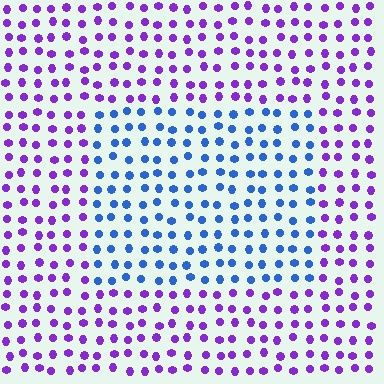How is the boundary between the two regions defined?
The boundary is defined purely by a slight shift in hue (about 55 degrees). Spacing, size, and orientation are identical on both sides.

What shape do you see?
I see a rectangle.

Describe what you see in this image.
The image is filled with small purple elements in a uniform arrangement. A rectangle-shaped region is visible where the elements are tinted to a slightly different hue, forming a subtle color boundary.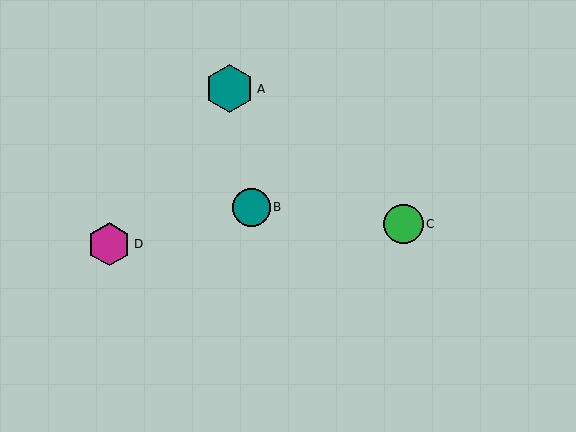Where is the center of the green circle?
The center of the green circle is at (404, 224).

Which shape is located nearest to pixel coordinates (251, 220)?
The teal circle (labeled B) at (251, 207) is nearest to that location.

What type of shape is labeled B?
Shape B is a teal circle.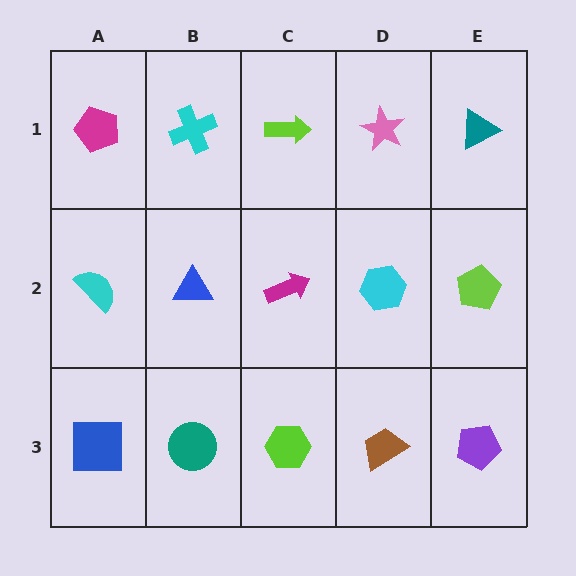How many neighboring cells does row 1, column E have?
2.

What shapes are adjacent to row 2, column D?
A pink star (row 1, column D), a brown trapezoid (row 3, column D), a magenta arrow (row 2, column C), a lime pentagon (row 2, column E).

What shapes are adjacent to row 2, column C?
A lime arrow (row 1, column C), a lime hexagon (row 3, column C), a blue triangle (row 2, column B), a cyan hexagon (row 2, column D).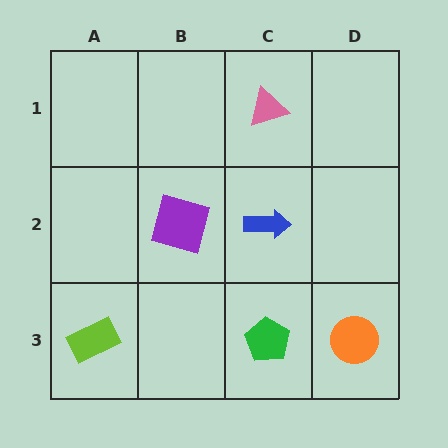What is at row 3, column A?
A lime rectangle.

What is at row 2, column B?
A purple square.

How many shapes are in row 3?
3 shapes.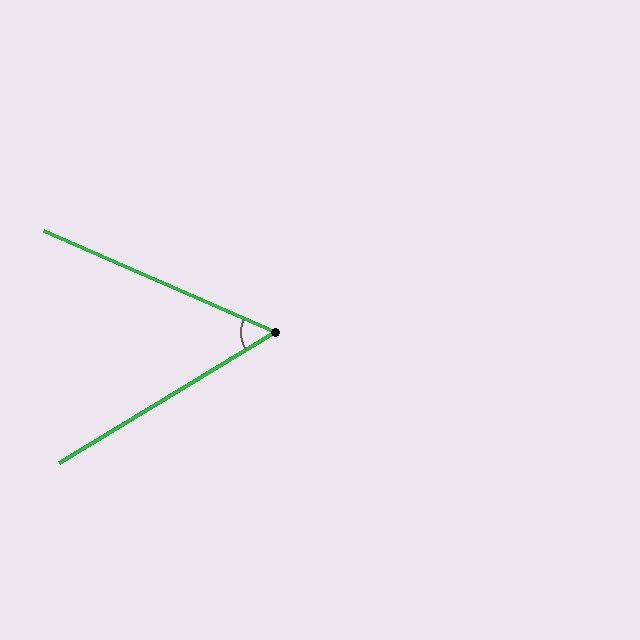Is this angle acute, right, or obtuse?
It is acute.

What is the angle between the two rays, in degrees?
Approximately 55 degrees.